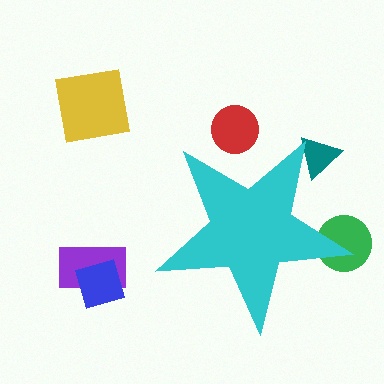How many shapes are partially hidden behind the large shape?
3 shapes are partially hidden.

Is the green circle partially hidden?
Yes, the green circle is partially hidden behind the cyan star.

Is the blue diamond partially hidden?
No, the blue diamond is fully visible.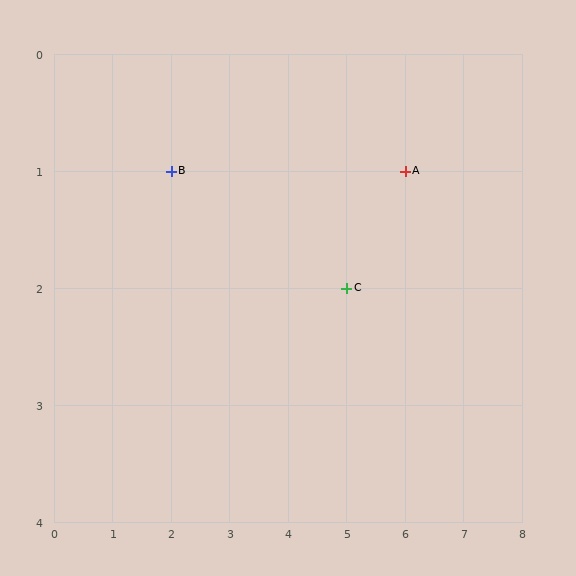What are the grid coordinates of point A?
Point A is at grid coordinates (6, 1).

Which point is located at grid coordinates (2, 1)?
Point B is at (2, 1).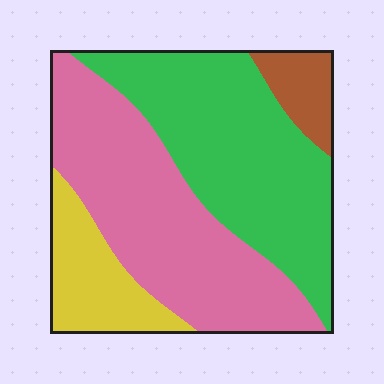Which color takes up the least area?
Brown, at roughly 5%.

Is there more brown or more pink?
Pink.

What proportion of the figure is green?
Green takes up between a third and a half of the figure.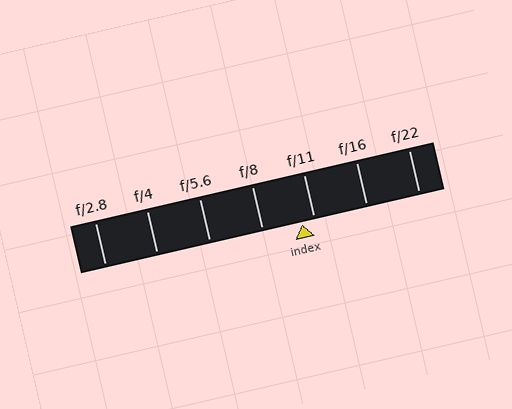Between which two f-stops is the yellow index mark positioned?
The index mark is between f/8 and f/11.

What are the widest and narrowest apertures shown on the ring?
The widest aperture shown is f/2.8 and the narrowest is f/22.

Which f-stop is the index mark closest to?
The index mark is closest to f/11.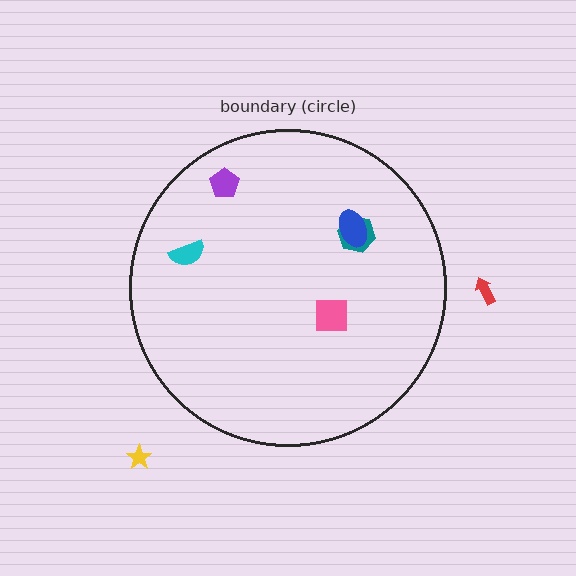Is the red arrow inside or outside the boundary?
Outside.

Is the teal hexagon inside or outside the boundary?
Inside.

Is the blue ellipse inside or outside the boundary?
Inside.